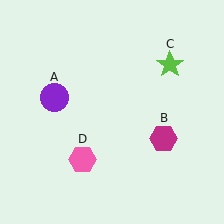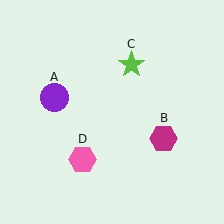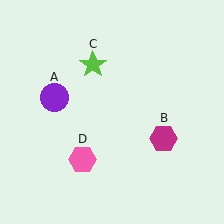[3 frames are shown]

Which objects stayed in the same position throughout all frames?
Purple circle (object A) and magenta hexagon (object B) and pink hexagon (object D) remained stationary.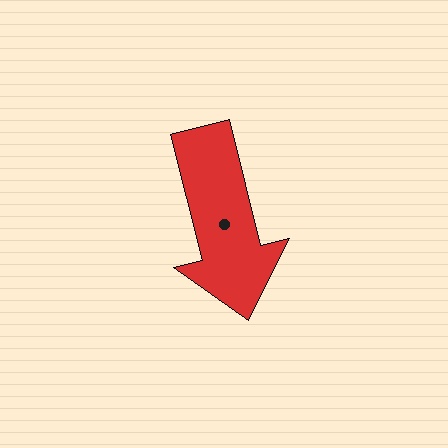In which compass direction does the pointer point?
South.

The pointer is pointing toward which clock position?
Roughly 6 o'clock.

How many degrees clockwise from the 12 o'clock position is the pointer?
Approximately 166 degrees.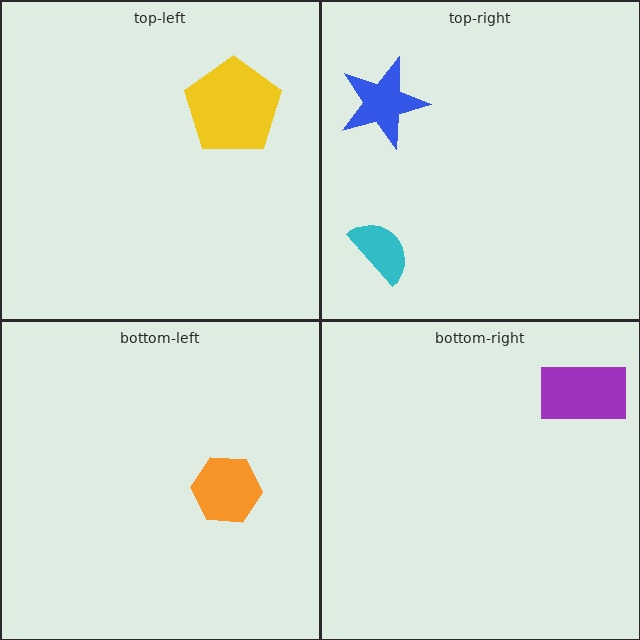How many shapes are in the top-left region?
1.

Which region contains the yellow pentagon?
The top-left region.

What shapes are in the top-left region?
The yellow pentagon.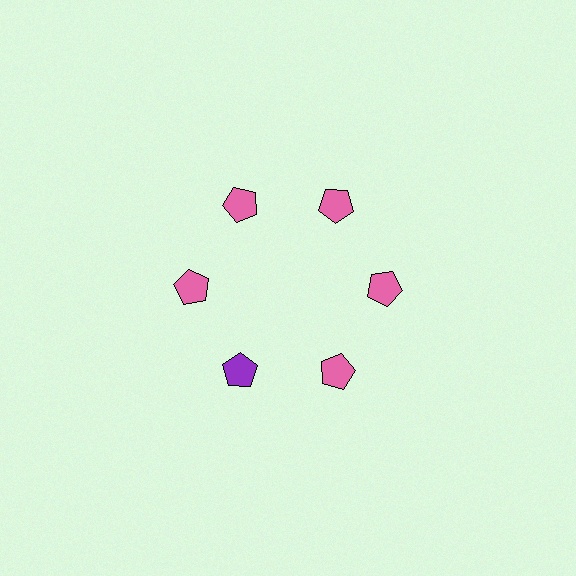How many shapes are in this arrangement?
There are 6 shapes arranged in a ring pattern.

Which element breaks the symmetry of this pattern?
The purple pentagon at roughly the 7 o'clock position breaks the symmetry. All other shapes are pink pentagons.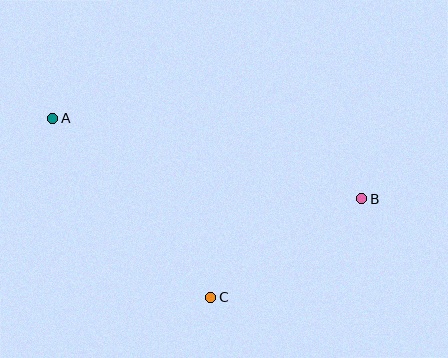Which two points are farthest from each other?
Points A and B are farthest from each other.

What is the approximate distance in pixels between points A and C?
The distance between A and C is approximately 239 pixels.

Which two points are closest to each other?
Points B and C are closest to each other.